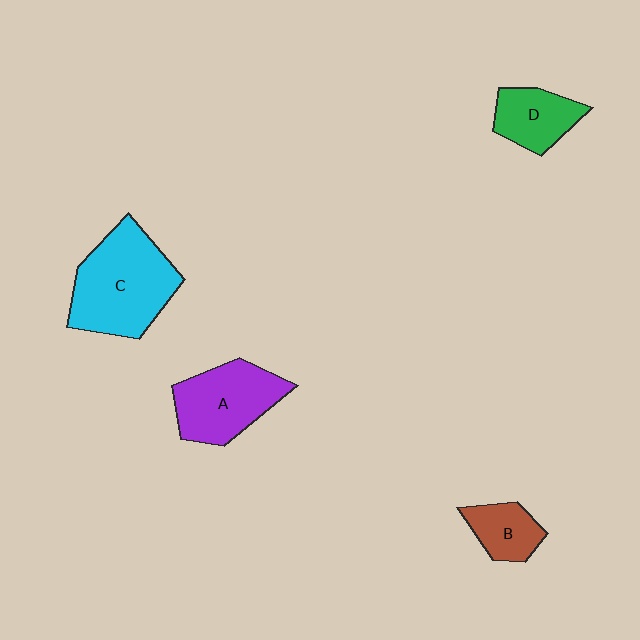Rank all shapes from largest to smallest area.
From largest to smallest: C (cyan), A (purple), D (green), B (brown).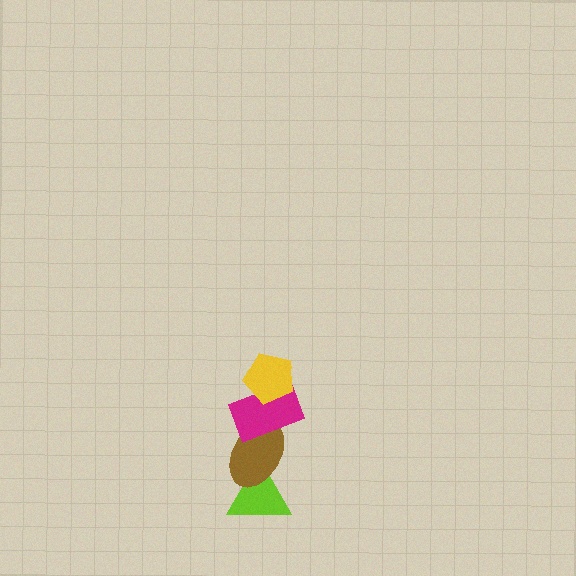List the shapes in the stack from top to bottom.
From top to bottom: the yellow pentagon, the magenta rectangle, the brown ellipse, the lime triangle.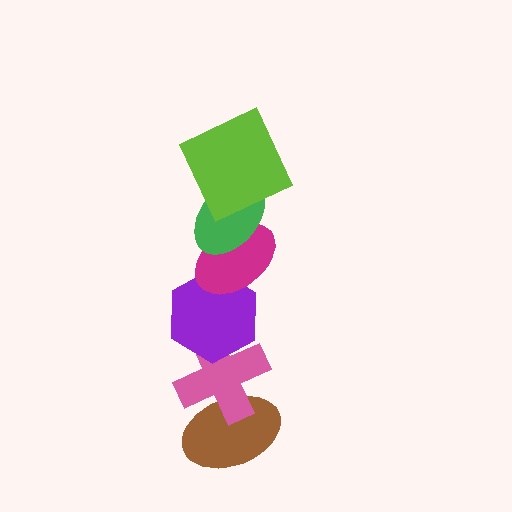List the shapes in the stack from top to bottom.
From top to bottom: the lime square, the green ellipse, the magenta ellipse, the purple hexagon, the pink cross, the brown ellipse.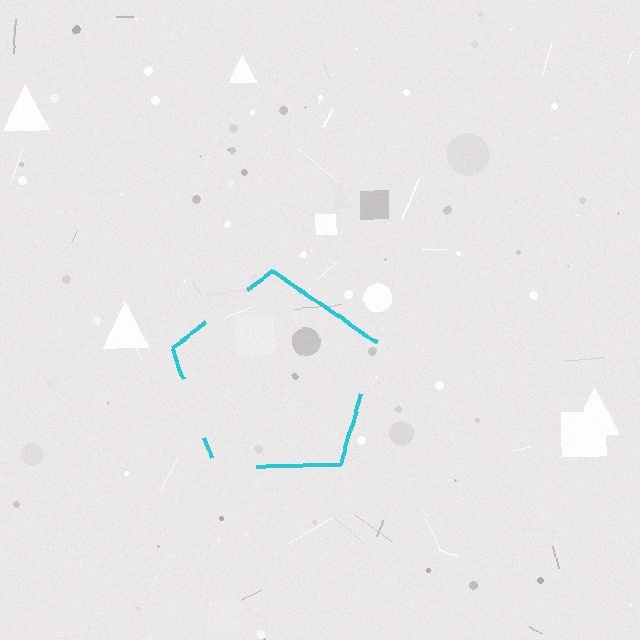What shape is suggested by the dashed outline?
The dashed outline suggests a pentagon.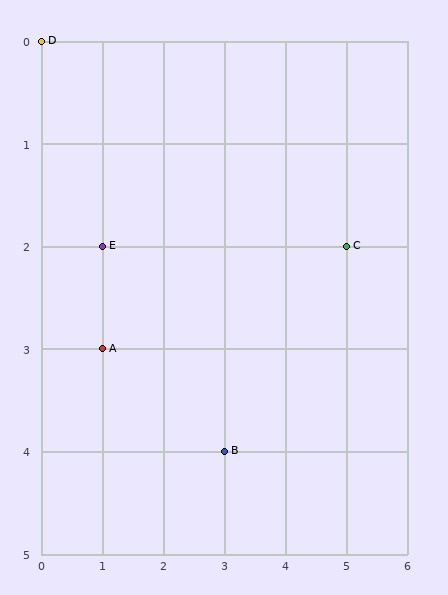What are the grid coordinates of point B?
Point B is at grid coordinates (3, 4).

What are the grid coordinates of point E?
Point E is at grid coordinates (1, 2).